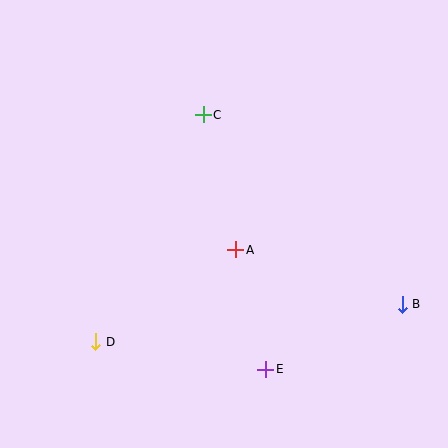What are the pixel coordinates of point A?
Point A is at (236, 250).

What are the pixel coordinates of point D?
Point D is at (96, 342).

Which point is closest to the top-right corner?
Point C is closest to the top-right corner.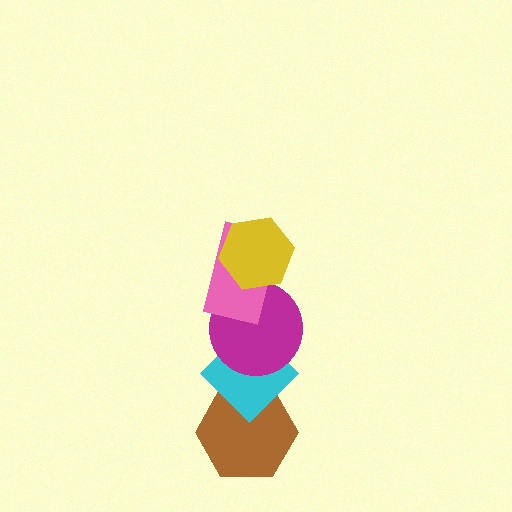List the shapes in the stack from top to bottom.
From top to bottom: the yellow hexagon, the pink rectangle, the magenta circle, the cyan diamond, the brown hexagon.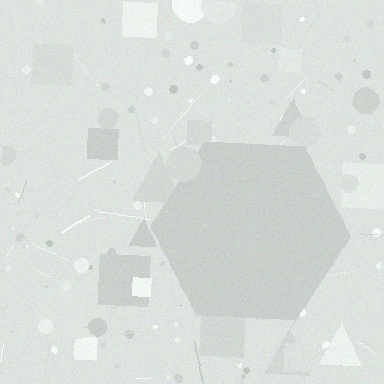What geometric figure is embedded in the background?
A hexagon is embedded in the background.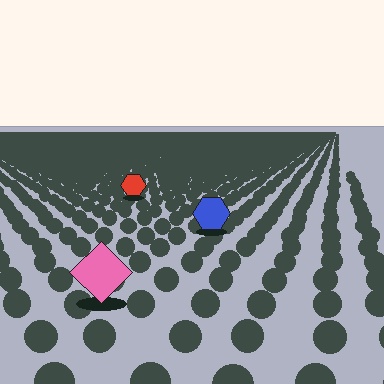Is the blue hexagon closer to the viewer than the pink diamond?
No. The pink diamond is closer — you can tell from the texture gradient: the ground texture is coarser near it.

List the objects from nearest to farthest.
From nearest to farthest: the pink diamond, the blue hexagon, the red hexagon.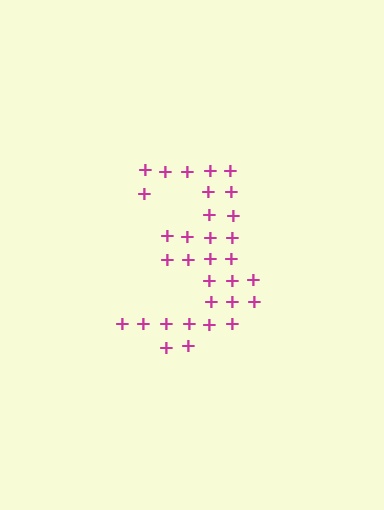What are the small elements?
The small elements are plus signs.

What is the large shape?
The large shape is the digit 3.